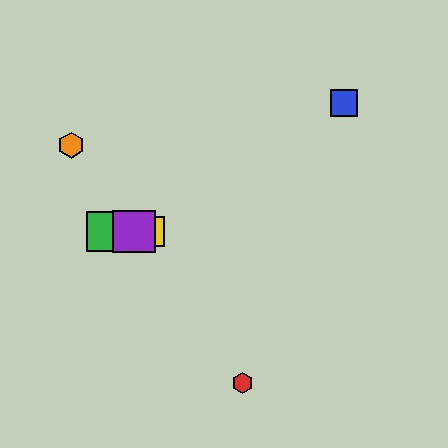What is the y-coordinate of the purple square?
The purple square is at y≈231.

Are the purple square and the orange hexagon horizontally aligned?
No, the purple square is at y≈231 and the orange hexagon is at y≈145.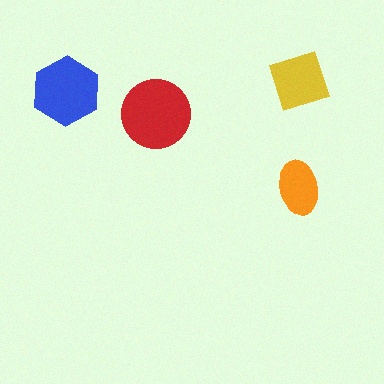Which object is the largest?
The red circle.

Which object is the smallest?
The orange ellipse.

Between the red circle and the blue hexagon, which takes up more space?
The red circle.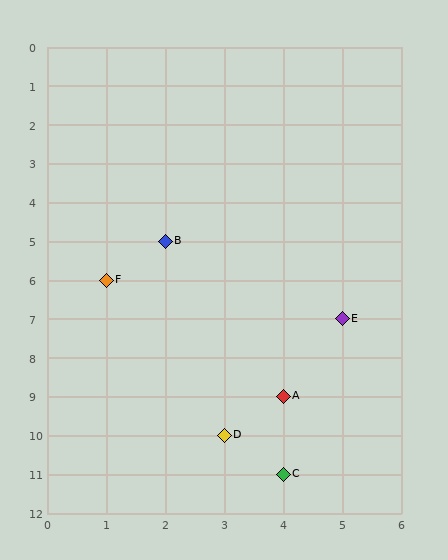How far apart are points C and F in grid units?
Points C and F are 3 columns and 5 rows apart (about 5.8 grid units diagonally).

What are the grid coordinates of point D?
Point D is at grid coordinates (3, 10).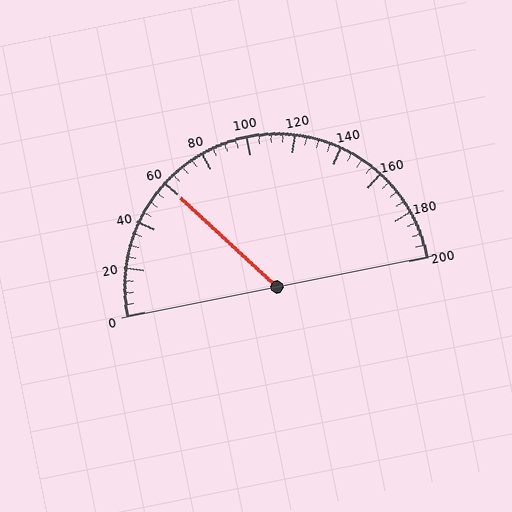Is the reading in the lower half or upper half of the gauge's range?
The reading is in the lower half of the range (0 to 200).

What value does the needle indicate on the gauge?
The needle indicates approximately 60.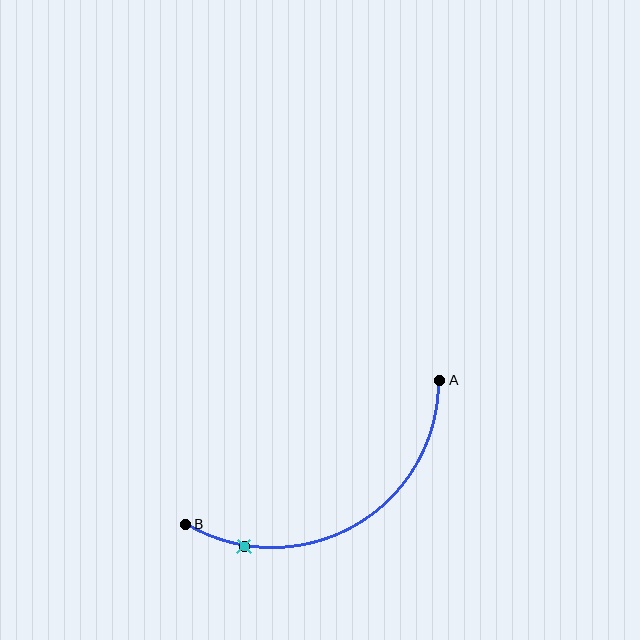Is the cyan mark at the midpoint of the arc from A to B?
No. The cyan mark lies on the arc but is closer to endpoint B. The arc midpoint would be at the point on the curve equidistant along the arc from both A and B.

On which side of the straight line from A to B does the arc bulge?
The arc bulges below the straight line connecting A and B.